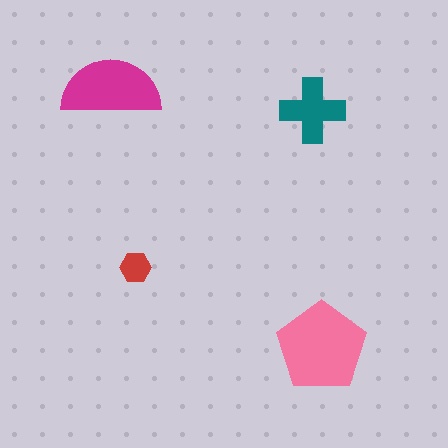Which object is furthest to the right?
The pink pentagon is rightmost.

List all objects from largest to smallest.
The pink pentagon, the magenta semicircle, the teal cross, the red hexagon.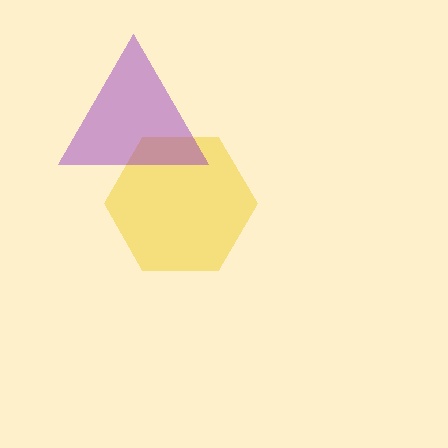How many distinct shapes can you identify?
There are 2 distinct shapes: a yellow hexagon, a purple triangle.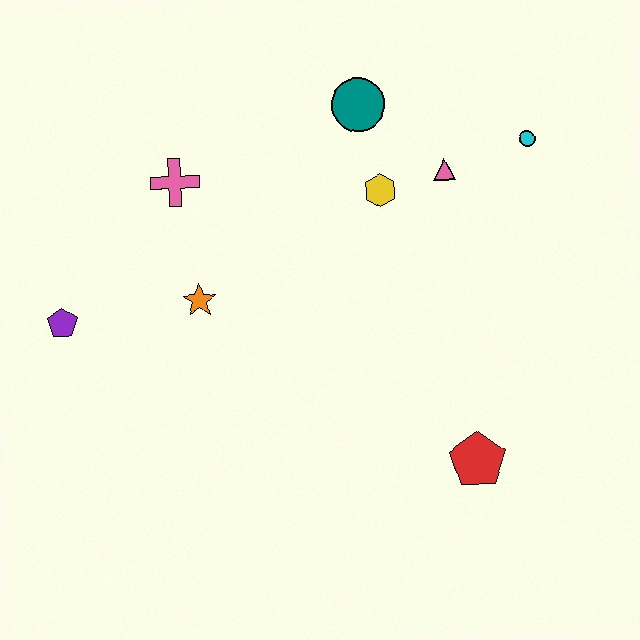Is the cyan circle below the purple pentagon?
No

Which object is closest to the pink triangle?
The yellow hexagon is closest to the pink triangle.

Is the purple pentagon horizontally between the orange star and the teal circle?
No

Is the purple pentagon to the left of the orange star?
Yes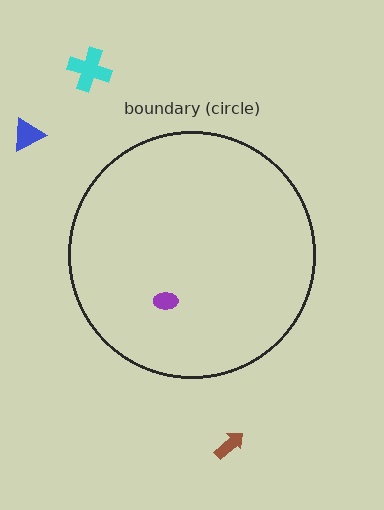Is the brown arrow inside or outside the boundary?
Outside.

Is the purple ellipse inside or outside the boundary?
Inside.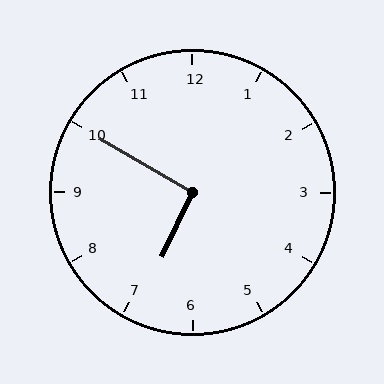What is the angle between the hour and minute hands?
Approximately 95 degrees.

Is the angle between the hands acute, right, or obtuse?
It is right.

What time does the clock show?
6:50.